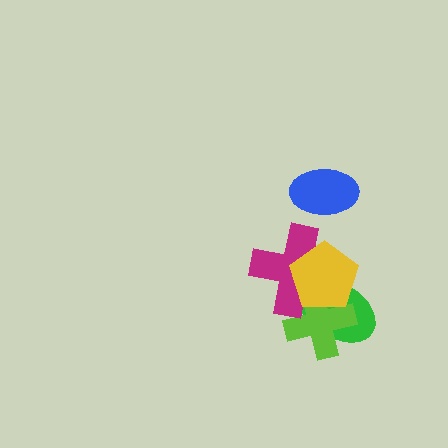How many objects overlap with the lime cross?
3 objects overlap with the lime cross.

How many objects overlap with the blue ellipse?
0 objects overlap with the blue ellipse.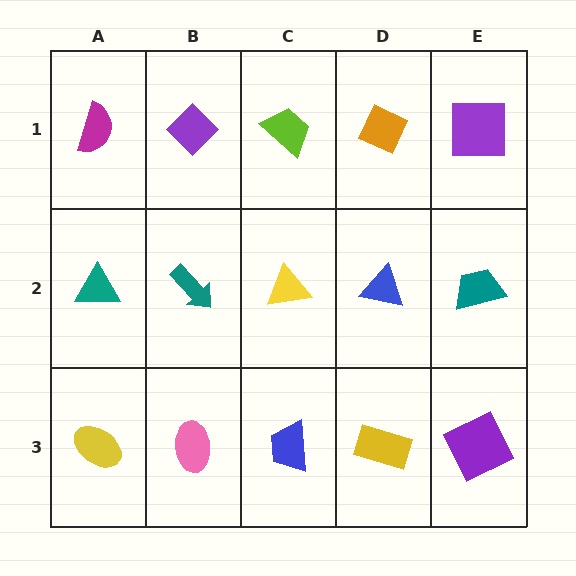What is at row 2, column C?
A yellow triangle.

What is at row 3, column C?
A blue trapezoid.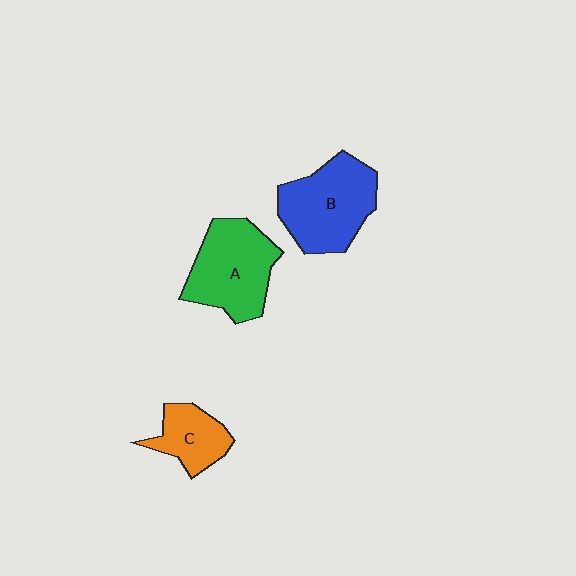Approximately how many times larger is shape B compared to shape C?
Approximately 1.9 times.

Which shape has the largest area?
Shape B (blue).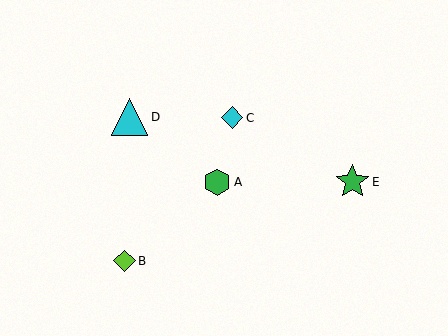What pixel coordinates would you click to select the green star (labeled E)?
Click at (352, 182) to select the green star E.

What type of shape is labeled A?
Shape A is a green hexagon.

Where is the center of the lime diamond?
The center of the lime diamond is at (124, 261).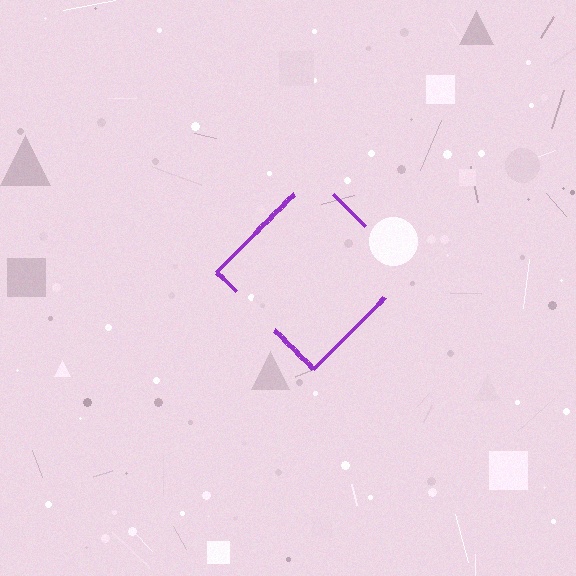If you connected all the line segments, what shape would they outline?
They would outline a diamond.